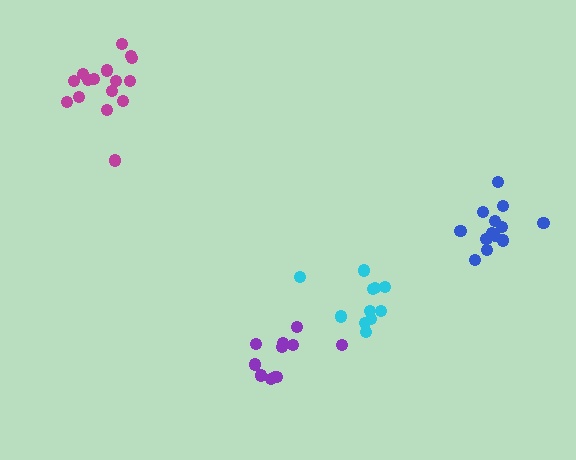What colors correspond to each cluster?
The clusters are colored: purple, magenta, cyan, blue.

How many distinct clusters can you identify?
There are 4 distinct clusters.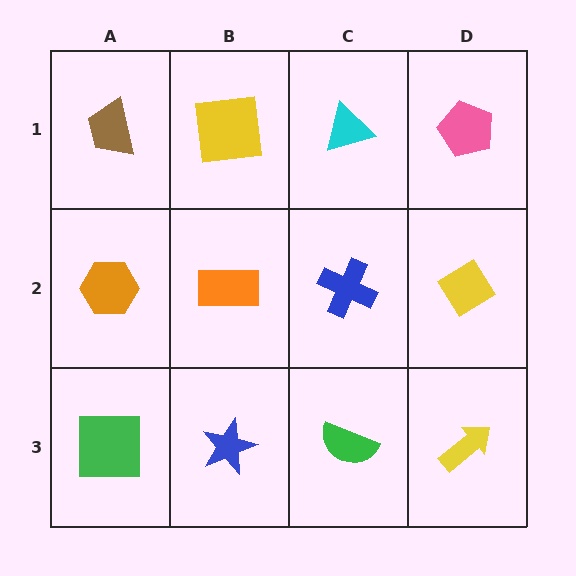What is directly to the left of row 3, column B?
A green square.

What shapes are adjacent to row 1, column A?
An orange hexagon (row 2, column A), a yellow square (row 1, column B).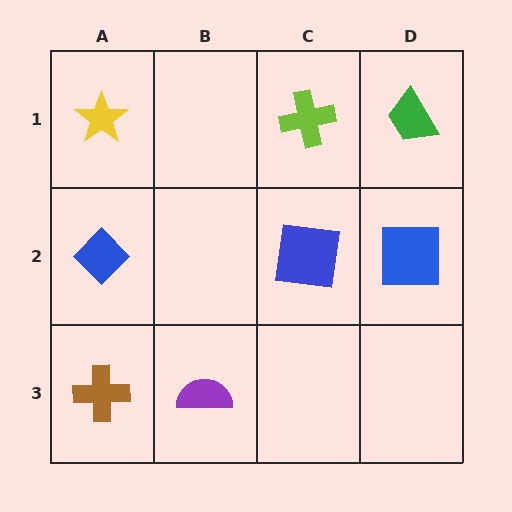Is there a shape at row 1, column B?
No, that cell is empty.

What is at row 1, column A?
A yellow star.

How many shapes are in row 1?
3 shapes.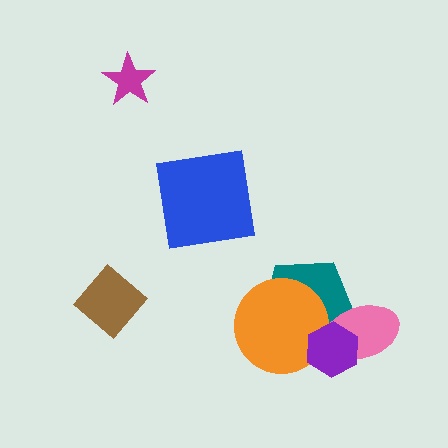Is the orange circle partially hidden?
Yes, it is partially covered by another shape.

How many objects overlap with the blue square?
0 objects overlap with the blue square.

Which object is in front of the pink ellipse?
The purple hexagon is in front of the pink ellipse.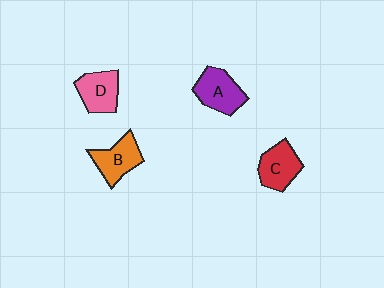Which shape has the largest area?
Shape A (purple).